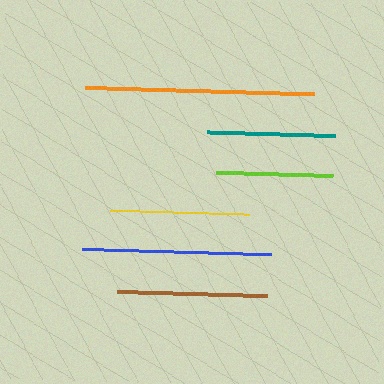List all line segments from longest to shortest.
From longest to shortest: orange, blue, brown, yellow, teal, lime.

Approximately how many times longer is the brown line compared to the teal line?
The brown line is approximately 1.2 times the length of the teal line.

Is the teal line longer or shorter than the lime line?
The teal line is longer than the lime line.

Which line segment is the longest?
The orange line is the longest at approximately 229 pixels.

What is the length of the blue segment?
The blue segment is approximately 189 pixels long.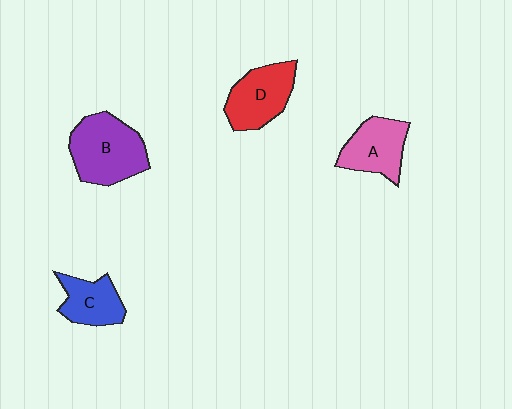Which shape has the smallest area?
Shape C (blue).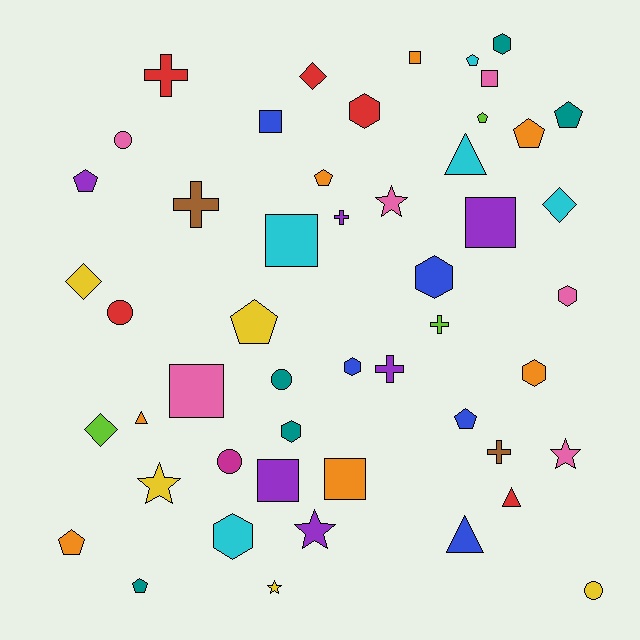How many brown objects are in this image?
There are 2 brown objects.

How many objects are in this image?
There are 50 objects.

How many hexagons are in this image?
There are 8 hexagons.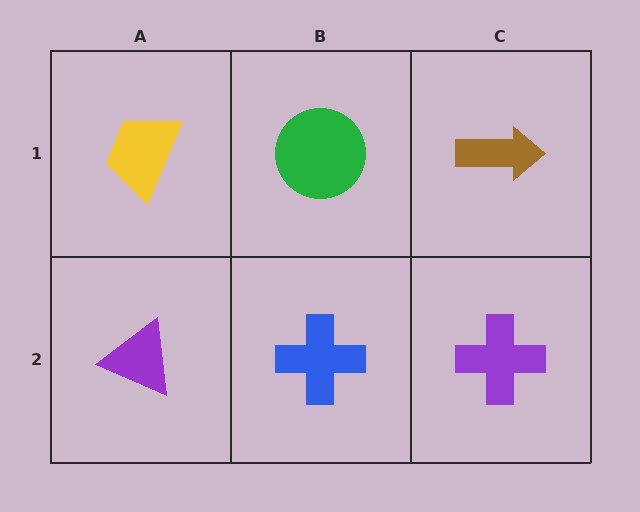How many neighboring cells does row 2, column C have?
2.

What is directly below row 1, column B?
A blue cross.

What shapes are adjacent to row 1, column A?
A purple triangle (row 2, column A), a green circle (row 1, column B).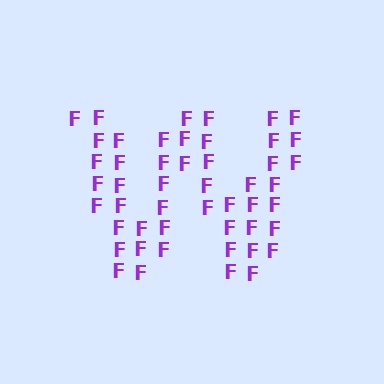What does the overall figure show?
The overall figure shows the letter W.